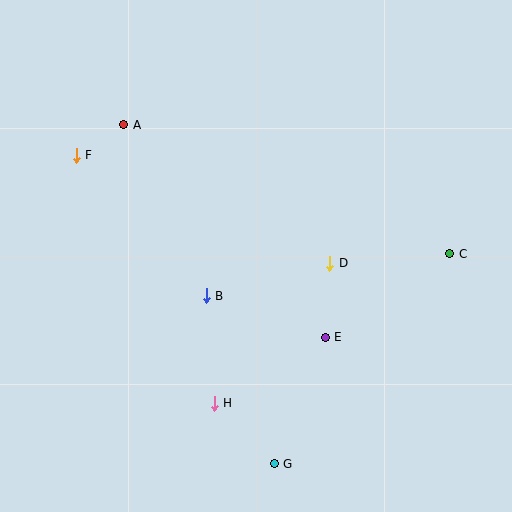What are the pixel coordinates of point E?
Point E is at (325, 337).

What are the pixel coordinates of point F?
Point F is at (76, 155).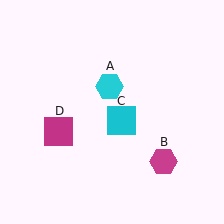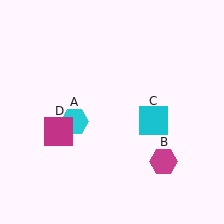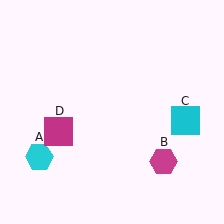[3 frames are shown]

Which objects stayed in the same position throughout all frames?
Magenta hexagon (object B) and magenta square (object D) remained stationary.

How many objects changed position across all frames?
2 objects changed position: cyan hexagon (object A), cyan square (object C).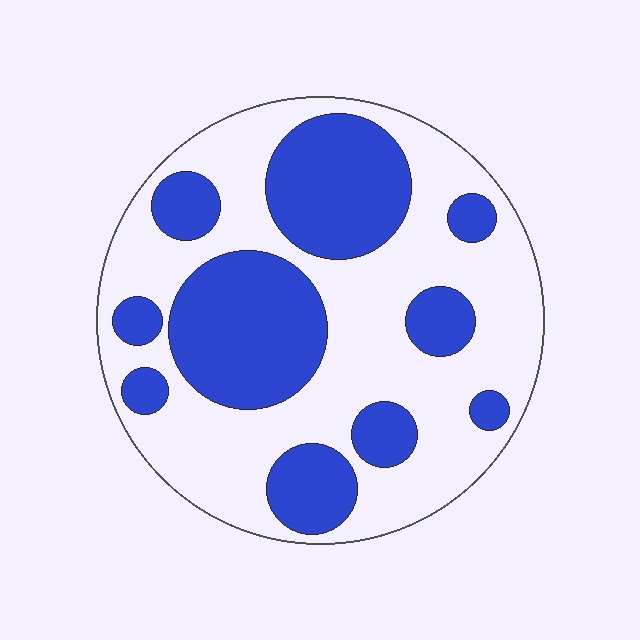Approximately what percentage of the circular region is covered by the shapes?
Approximately 40%.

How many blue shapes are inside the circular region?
10.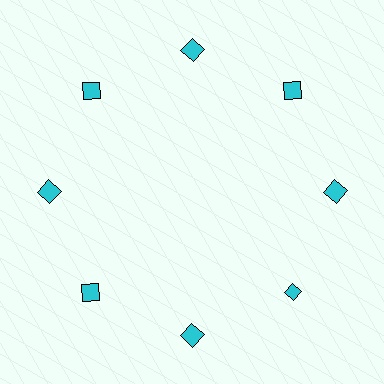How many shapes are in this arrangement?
There are 8 shapes arranged in a ring pattern.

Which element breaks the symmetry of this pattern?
The cyan diamond at roughly the 4 o'clock position breaks the symmetry. All other shapes are cyan squares.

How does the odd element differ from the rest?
It has a different shape: diamond instead of square.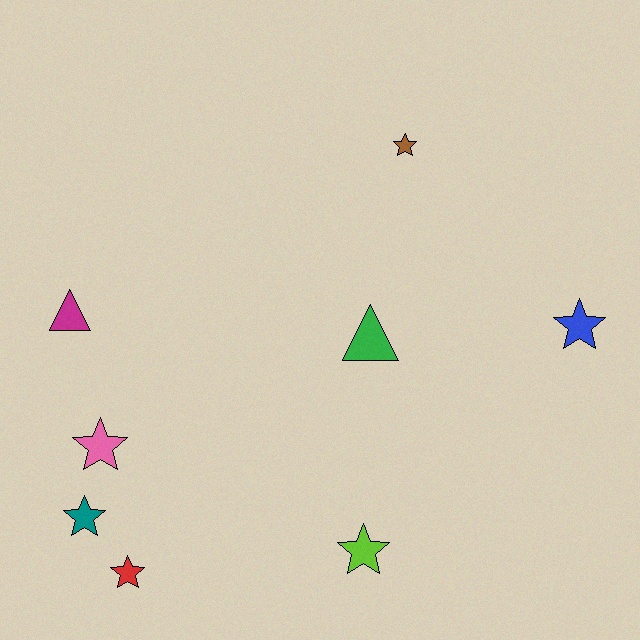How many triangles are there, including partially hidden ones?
There are 2 triangles.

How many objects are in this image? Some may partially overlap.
There are 8 objects.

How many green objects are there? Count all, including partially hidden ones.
There is 1 green object.